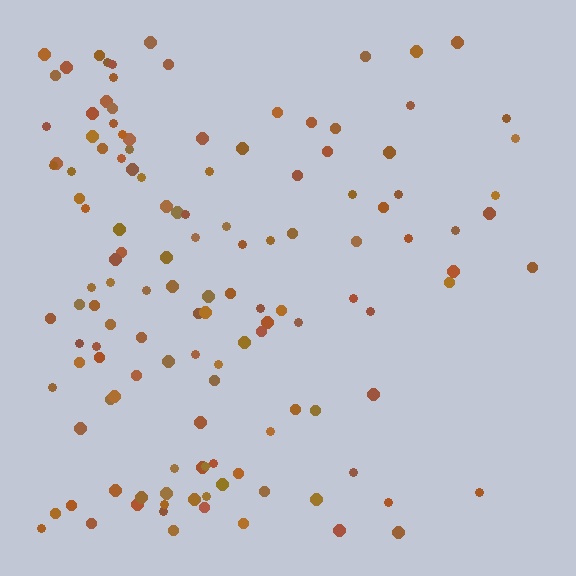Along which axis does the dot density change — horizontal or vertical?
Horizontal.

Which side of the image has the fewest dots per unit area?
The right.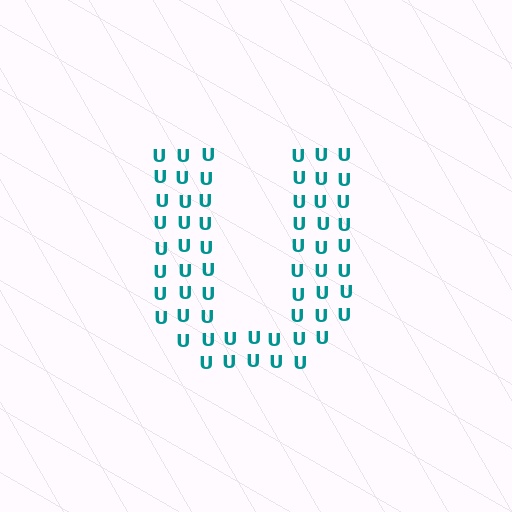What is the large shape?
The large shape is the letter U.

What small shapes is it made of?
It is made of small letter U's.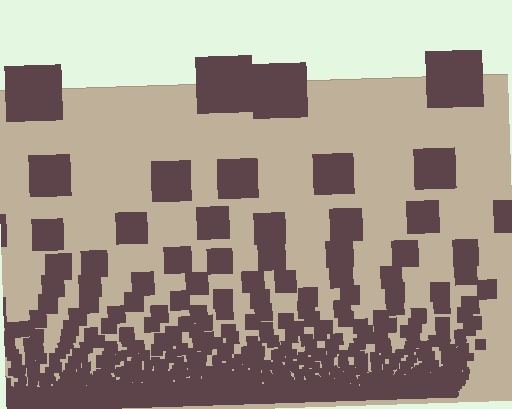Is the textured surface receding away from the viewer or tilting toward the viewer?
The surface appears to tilt toward the viewer. Texture elements get larger and sparser toward the top.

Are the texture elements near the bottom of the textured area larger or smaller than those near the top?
Smaller. The gradient is inverted — elements near the bottom are smaller and denser.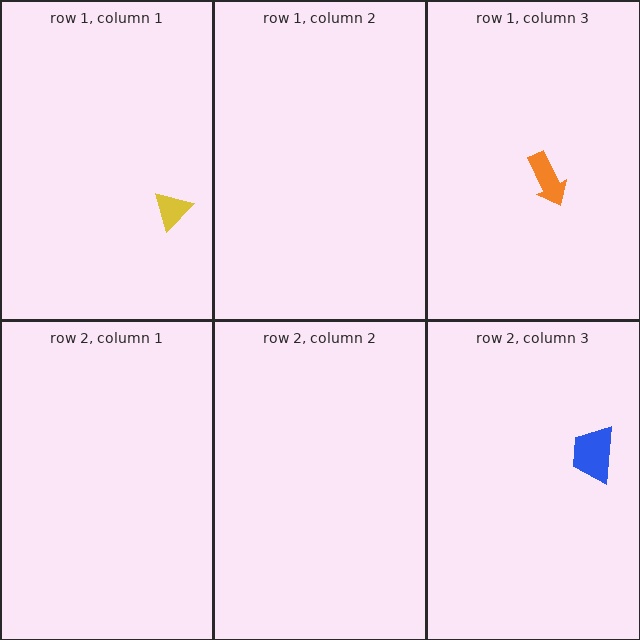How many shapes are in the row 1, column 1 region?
1.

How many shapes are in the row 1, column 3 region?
1.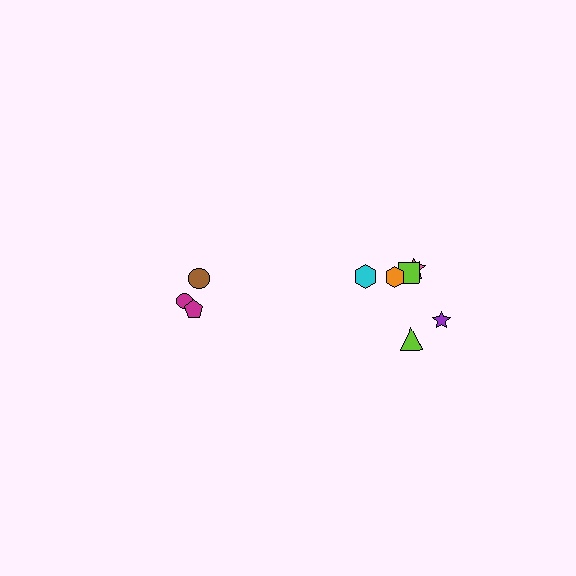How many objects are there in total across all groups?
There are 9 objects.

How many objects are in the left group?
There are 3 objects.